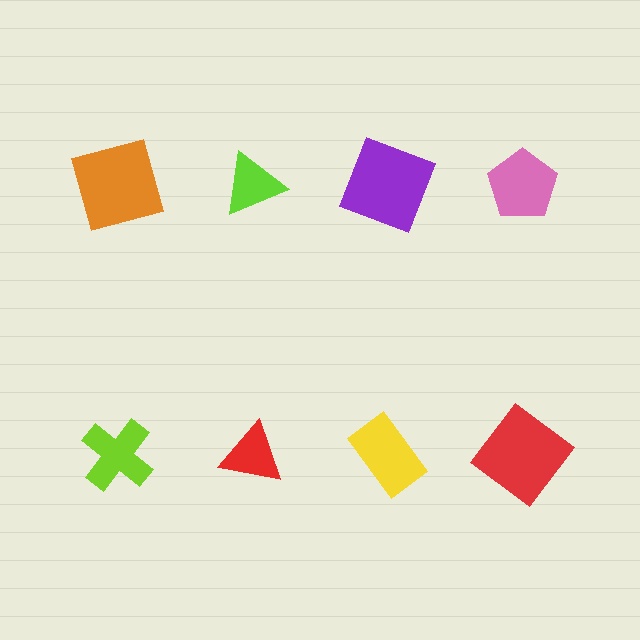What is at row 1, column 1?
An orange square.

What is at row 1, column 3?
A purple square.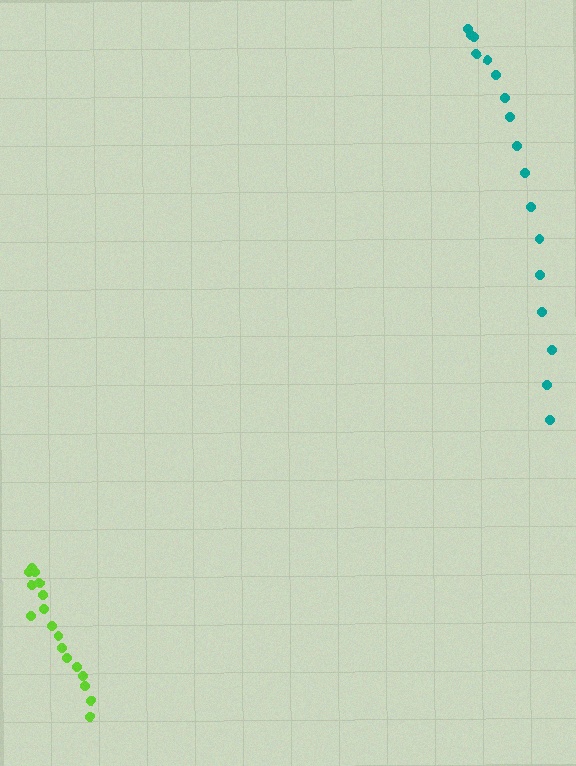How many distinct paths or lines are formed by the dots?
There are 2 distinct paths.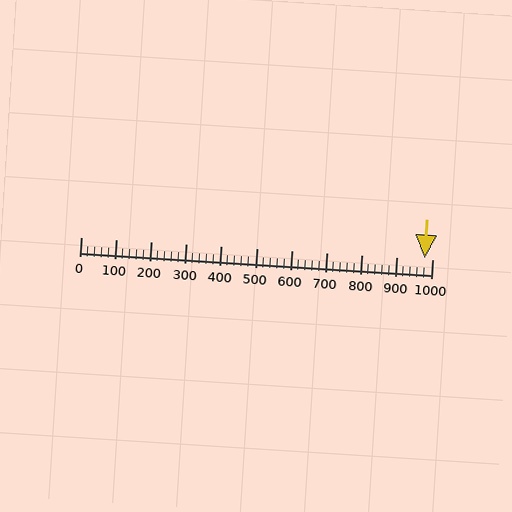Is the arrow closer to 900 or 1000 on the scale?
The arrow is closer to 1000.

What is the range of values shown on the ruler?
The ruler shows values from 0 to 1000.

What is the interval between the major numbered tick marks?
The major tick marks are spaced 100 units apart.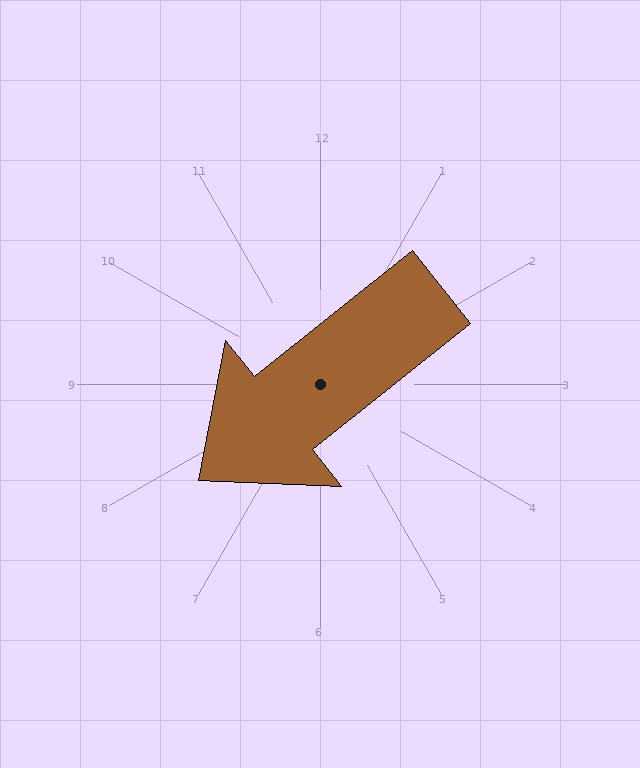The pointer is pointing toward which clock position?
Roughly 8 o'clock.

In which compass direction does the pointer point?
Southwest.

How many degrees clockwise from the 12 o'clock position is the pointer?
Approximately 231 degrees.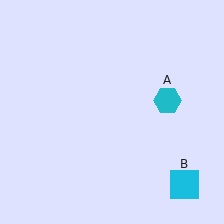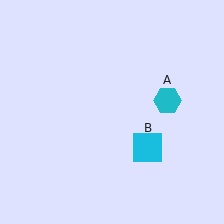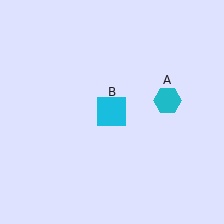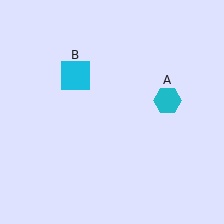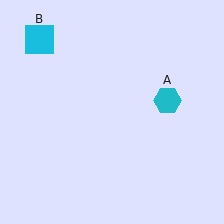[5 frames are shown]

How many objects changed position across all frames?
1 object changed position: cyan square (object B).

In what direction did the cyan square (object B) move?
The cyan square (object B) moved up and to the left.